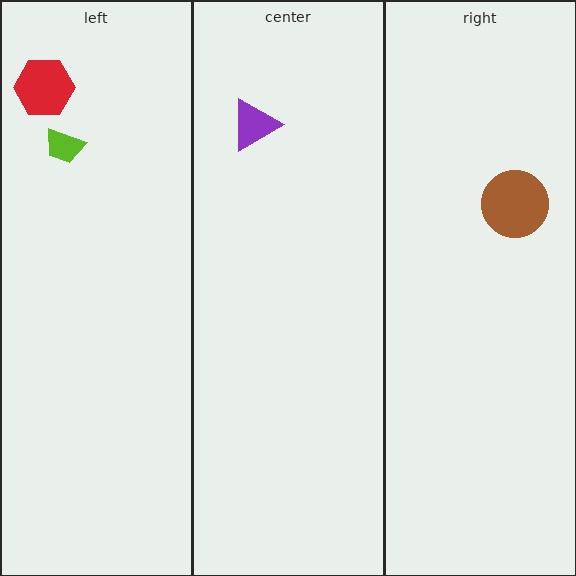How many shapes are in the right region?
1.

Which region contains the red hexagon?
The left region.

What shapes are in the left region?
The lime trapezoid, the red hexagon.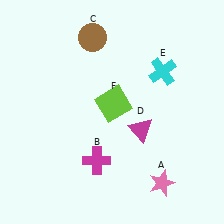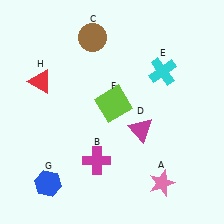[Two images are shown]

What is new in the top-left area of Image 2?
A red triangle (H) was added in the top-left area of Image 2.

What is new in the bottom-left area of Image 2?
A blue hexagon (G) was added in the bottom-left area of Image 2.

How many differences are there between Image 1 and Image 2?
There are 2 differences between the two images.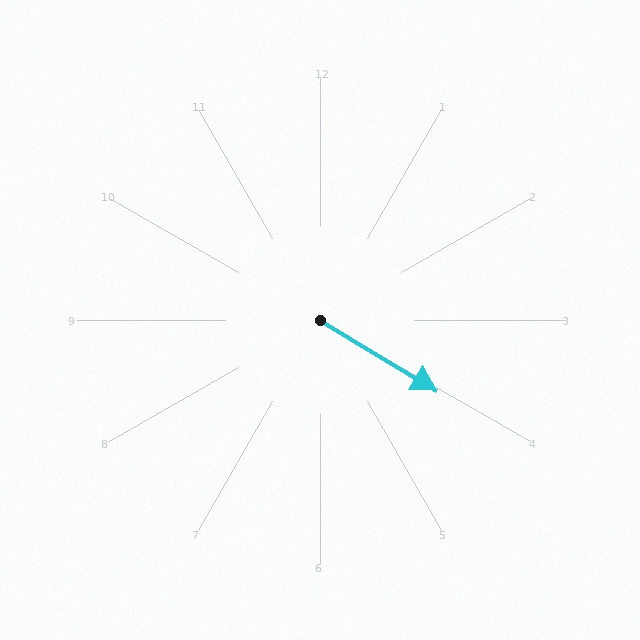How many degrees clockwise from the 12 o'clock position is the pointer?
Approximately 121 degrees.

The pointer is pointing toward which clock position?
Roughly 4 o'clock.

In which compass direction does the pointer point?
Southeast.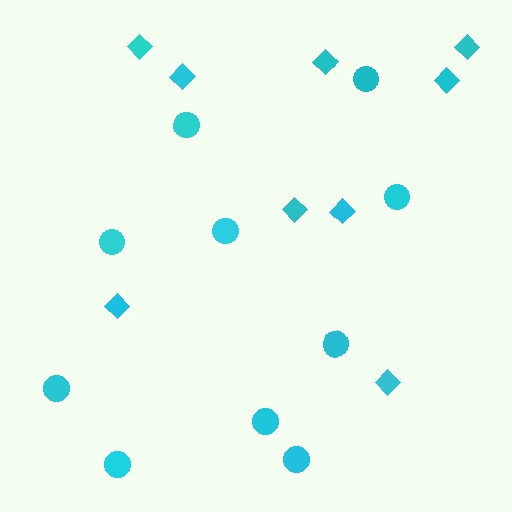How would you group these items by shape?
There are 2 groups: one group of diamonds (9) and one group of circles (10).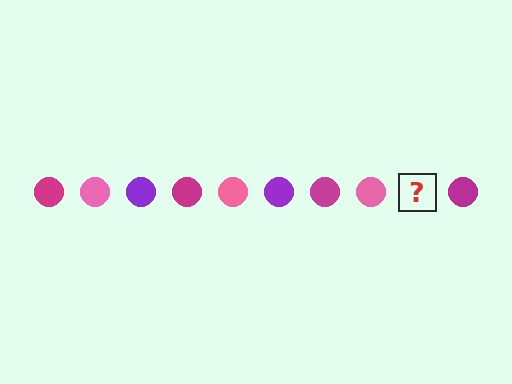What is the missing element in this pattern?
The missing element is a purple circle.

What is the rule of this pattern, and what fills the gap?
The rule is that the pattern cycles through magenta, pink, purple circles. The gap should be filled with a purple circle.